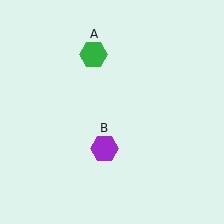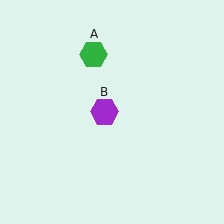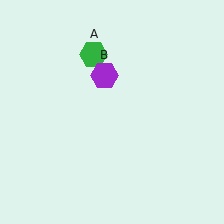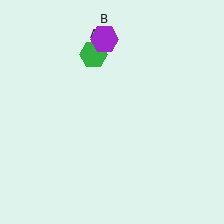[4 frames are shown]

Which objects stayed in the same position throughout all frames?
Green hexagon (object A) remained stationary.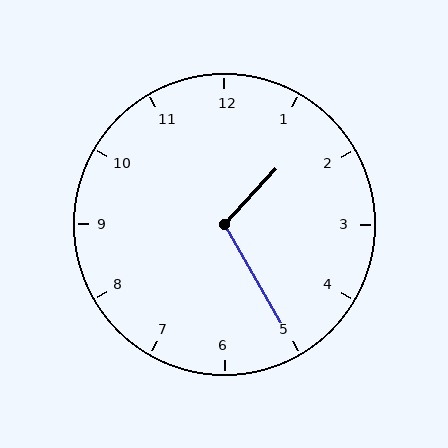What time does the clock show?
1:25.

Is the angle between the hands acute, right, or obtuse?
It is obtuse.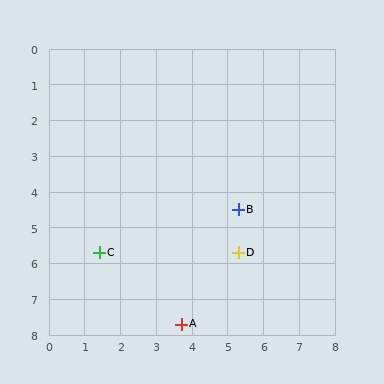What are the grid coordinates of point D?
Point D is at approximately (5.3, 5.7).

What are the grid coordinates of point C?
Point C is at approximately (1.4, 5.7).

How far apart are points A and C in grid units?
Points A and C are about 3.0 grid units apart.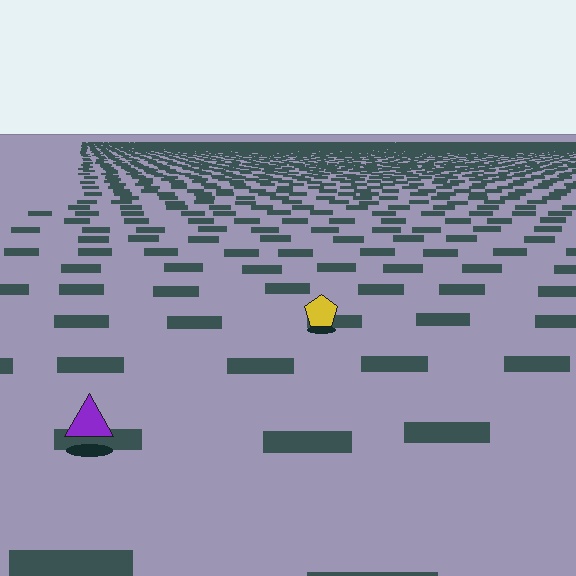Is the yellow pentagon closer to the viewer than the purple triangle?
No. The purple triangle is closer — you can tell from the texture gradient: the ground texture is coarser near it.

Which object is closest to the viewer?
The purple triangle is closest. The texture marks near it are larger and more spread out.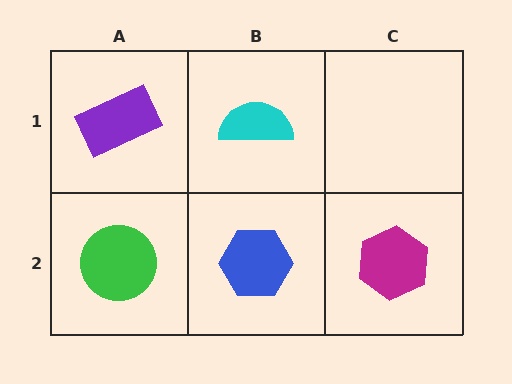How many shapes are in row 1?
2 shapes.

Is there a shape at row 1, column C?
No, that cell is empty.